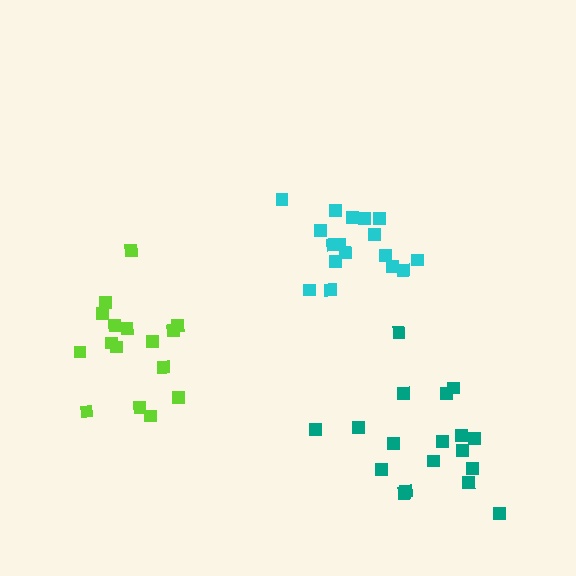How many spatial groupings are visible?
There are 3 spatial groupings.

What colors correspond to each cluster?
The clusters are colored: teal, cyan, lime.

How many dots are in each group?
Group 1: 18 dots, Group 2: 17 dots, Group 3: 16 dots (51 total).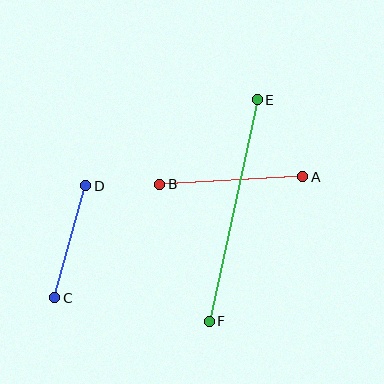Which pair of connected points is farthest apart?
Points E and F are farthest apart.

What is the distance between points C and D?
The distance is approximately 116 pixels.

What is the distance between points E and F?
The distance is approximately 227 pixels.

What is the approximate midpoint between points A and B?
The midpoint is at approximately (231, 181) pixels.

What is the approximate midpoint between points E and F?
The midpoint is at approximately (233, 211) pixels.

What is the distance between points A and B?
The distance is approximately 144 pixels.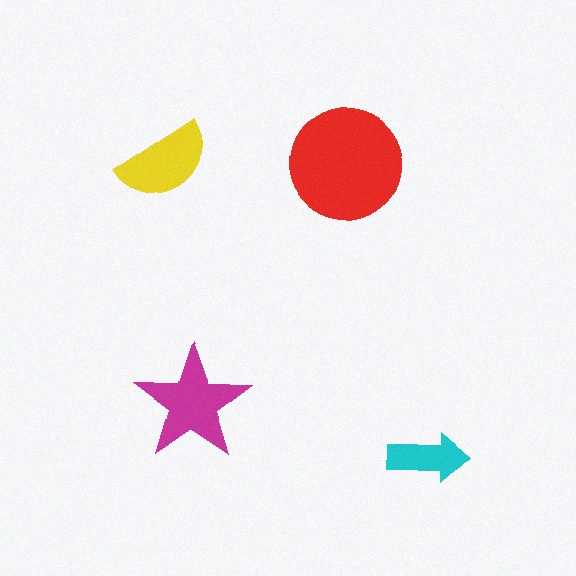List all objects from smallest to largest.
The cyan arrow, the yellow semicircle, the magenta star, the red circle.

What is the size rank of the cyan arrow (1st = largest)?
4th.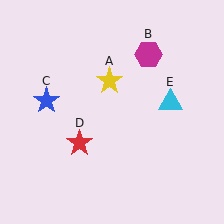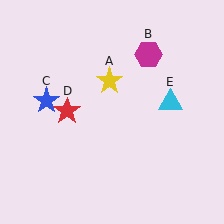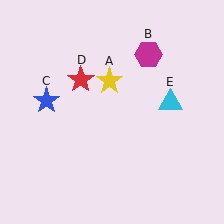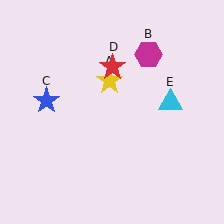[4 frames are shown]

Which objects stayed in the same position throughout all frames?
Yellow star (object A) and magenta hexagon (object B) and blue star (object C) and cyan triangle (object E) remained stationary.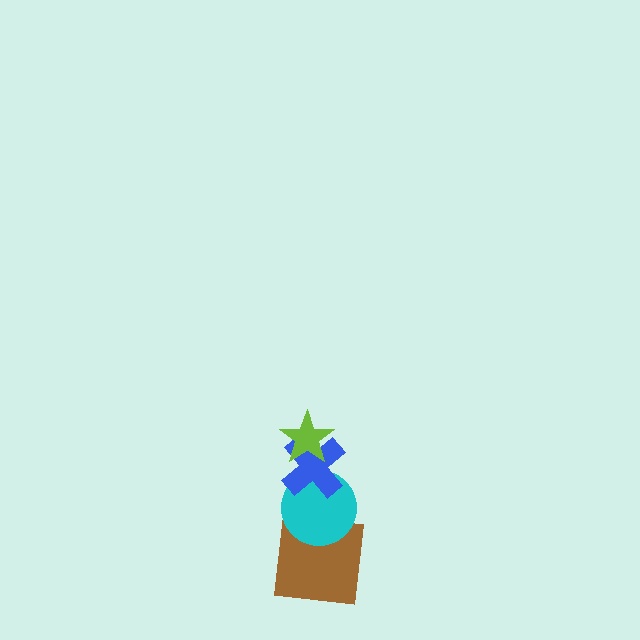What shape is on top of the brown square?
The cyan circle is on top of the brown square.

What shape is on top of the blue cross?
The lime star is on top of the blue cross.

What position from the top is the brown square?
The brown square is 4th from the top.